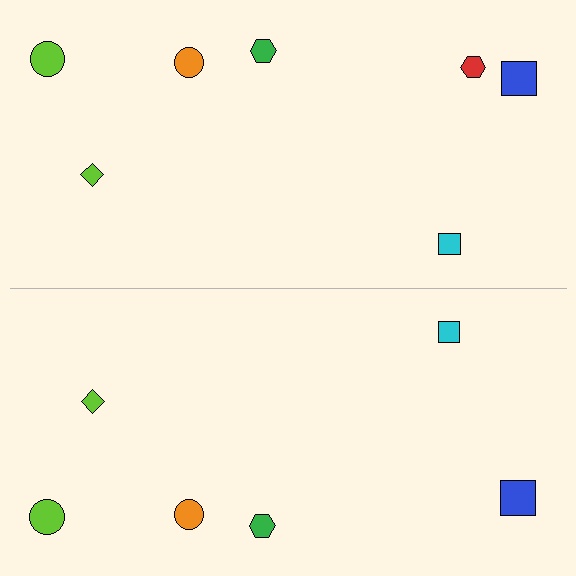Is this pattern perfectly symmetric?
No, the pattern is not perfectly symmetric. A red hexagon is missing from the bottom side.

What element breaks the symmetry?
A red hexagon is missing from the bottom side.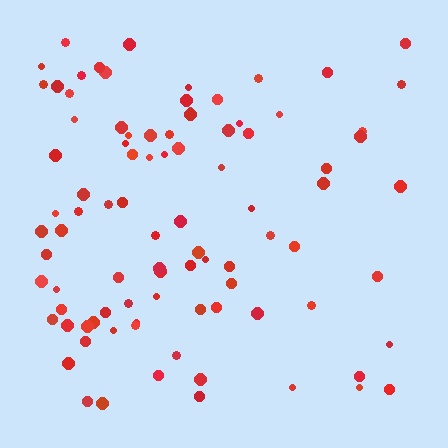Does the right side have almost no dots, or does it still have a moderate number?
Still a moderate number, just noticeably fewer than the left.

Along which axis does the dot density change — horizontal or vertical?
Horizontal.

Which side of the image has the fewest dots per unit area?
The right.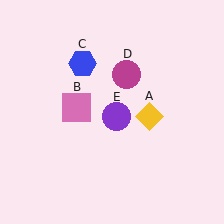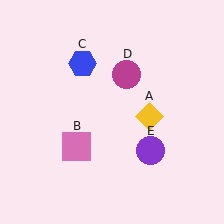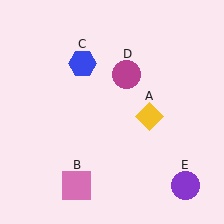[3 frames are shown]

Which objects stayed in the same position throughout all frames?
Yellow diamond (object A) and blue hexagon (object C) and magenta circle (object D) remained stationary.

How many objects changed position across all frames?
2 objects changed position: pink square (object B), purple circle (object E).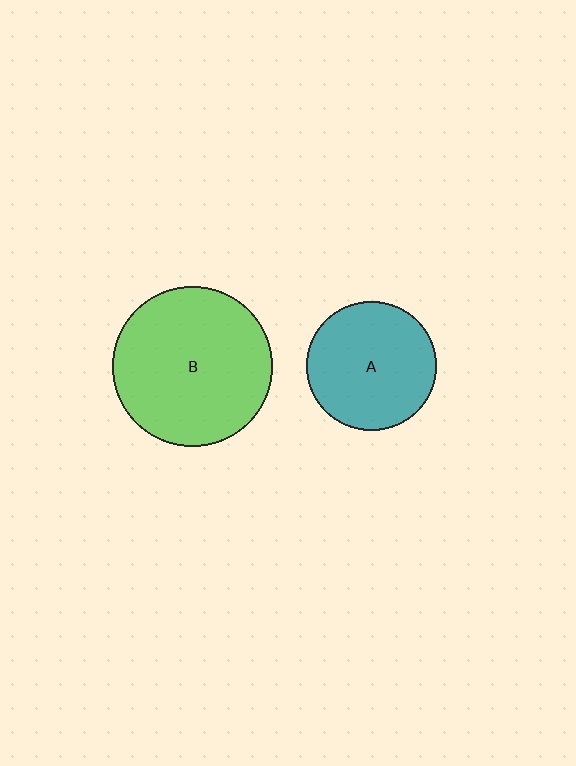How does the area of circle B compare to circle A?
Approximately 1.5 times.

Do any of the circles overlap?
No, none of the circles overlap.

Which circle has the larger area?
Circle B (green).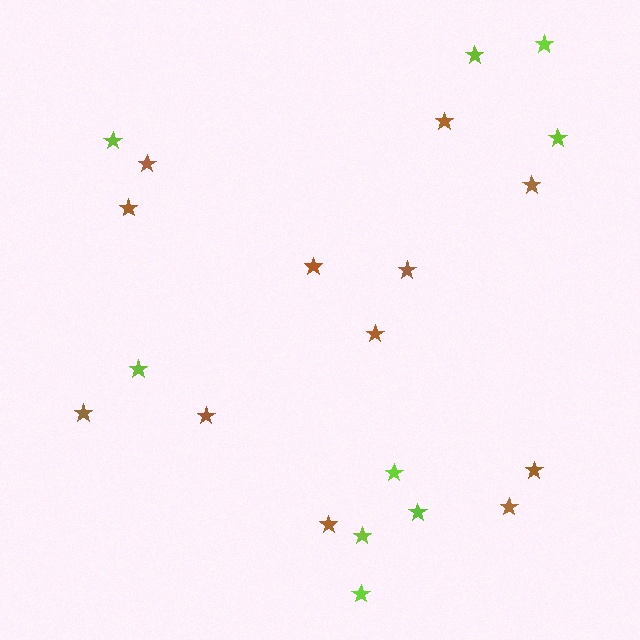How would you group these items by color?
There are 2 groups: one group of brown stars (12) and one group of lime stars (9).